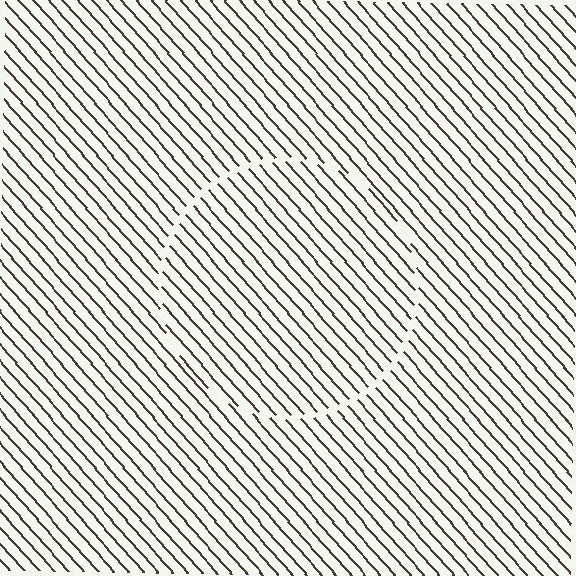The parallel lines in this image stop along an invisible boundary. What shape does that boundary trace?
An illusory circle. The interior of the shape contains the same grating, shifted by half a period — the contour is defined by the phase discontinuity where line-ends from the inner and outer gratings abut.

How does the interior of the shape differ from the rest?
The interior of the shape contains the same grating, shifted by half a period — the contour is defined by the phase discontinuity where line-ends from the inner and outer gratings abut.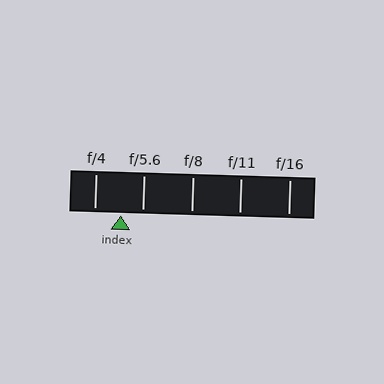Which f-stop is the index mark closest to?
The index mark is closest to f/5.6.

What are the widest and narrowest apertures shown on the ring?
The widest aperture shown is f/4 and the narrowest is f/16.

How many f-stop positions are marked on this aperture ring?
There are 5 f-stop positions marked.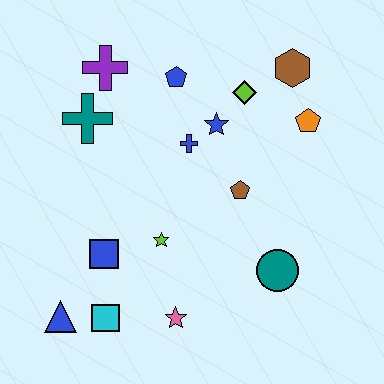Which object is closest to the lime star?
The blue square is closest to the lime star.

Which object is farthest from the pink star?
The brown hexagon is farthest from the pink star.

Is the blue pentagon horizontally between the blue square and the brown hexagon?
Yes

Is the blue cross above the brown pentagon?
Yes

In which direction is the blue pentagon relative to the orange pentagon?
The blue pentagon is to the left of the orange pentagon.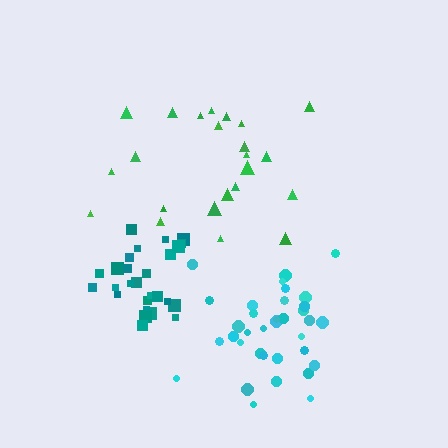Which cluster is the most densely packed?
Teal.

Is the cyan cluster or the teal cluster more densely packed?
Teal.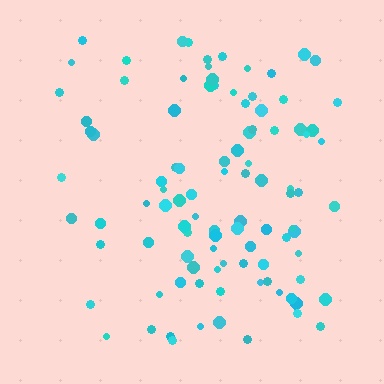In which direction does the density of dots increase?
From left to right, with the right side densest.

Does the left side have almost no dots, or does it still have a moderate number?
Still a moderate number, just noticeably fewer than the right.